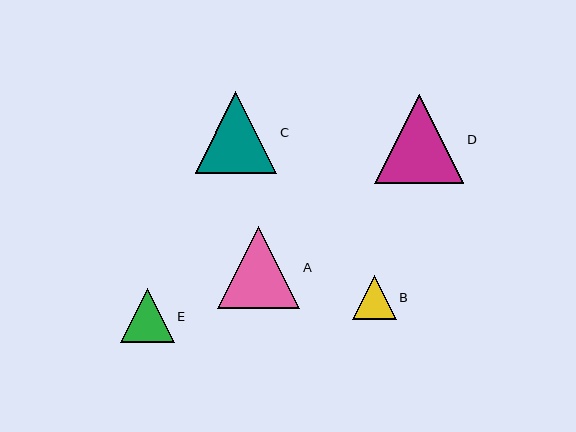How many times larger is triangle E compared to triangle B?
Triangle E is approximately 1.2 times the size of triangle B.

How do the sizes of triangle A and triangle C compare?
Triangle A and triangle C are approximately the same size.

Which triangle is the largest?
Triangle D is the largest with a size of approximately 89 pixels.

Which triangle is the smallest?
Triangle B is the smallest with a size of approximately 44 pixels.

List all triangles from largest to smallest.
From largest to smallest: D, A, C, E, B.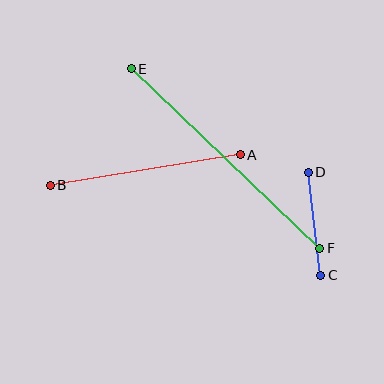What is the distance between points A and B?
The distance is approximately 193 pixels.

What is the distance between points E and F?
The distance is approximately 260 pixels.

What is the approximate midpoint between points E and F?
The midpoint is at approximately (225, 158) pixels.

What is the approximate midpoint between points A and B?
The midpoint is at approximately (145, 170) pixels.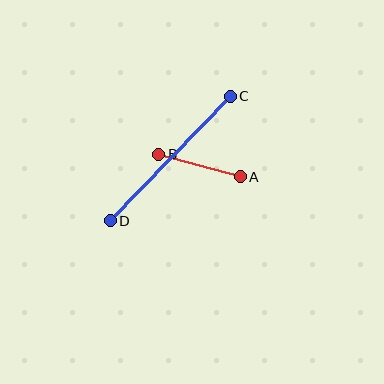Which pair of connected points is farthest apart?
Points C and D are farthest apart.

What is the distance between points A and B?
The distance is approximately 85 pixels.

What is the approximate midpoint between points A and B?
The midpoint is at approximately (199, 165) pixels.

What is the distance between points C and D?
The distance is approximately 173 pixels.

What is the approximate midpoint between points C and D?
The midpoint is at approximately (170, 159) pixels.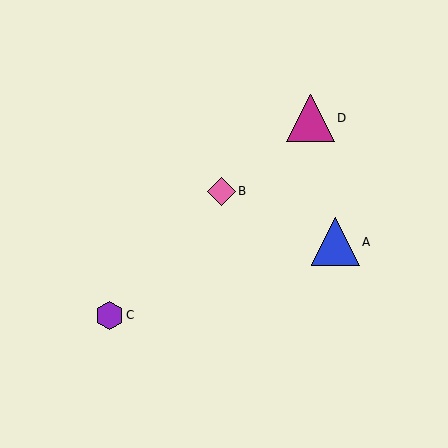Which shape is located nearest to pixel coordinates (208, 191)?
The pink diamond (labeled B) at (221, 191) is nearest to that location.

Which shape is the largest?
The magenta triangle (labeled D) is the largest.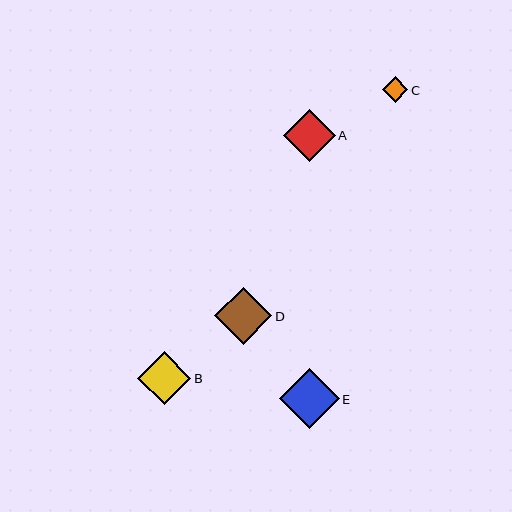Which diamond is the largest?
Diamond E is the largest with a size of approximately 60 pixels.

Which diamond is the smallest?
Diamond C is the smallest with a size of approximately 25 pixels.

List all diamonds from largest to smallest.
From largest to smallest: E, D, B, A, C.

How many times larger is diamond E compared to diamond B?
Diamond E is approximately 1.1 times the size of diamond B.